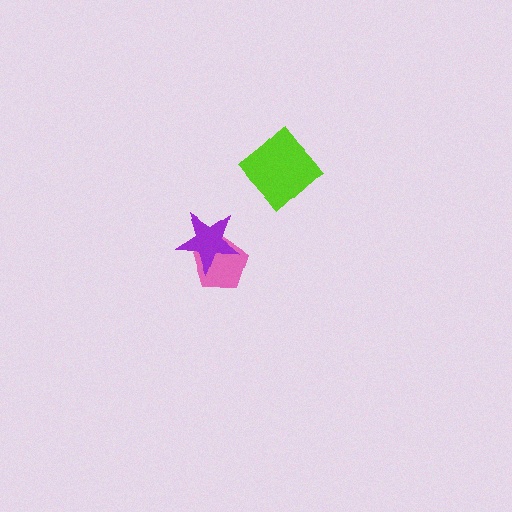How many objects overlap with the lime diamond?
0 objects overlap with the lime diamond.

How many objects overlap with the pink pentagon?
1 object overlaps with the pink pentagon.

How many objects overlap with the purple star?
1 object overlaps with the purple star.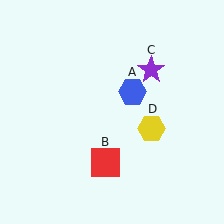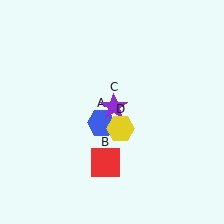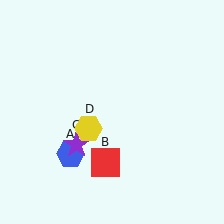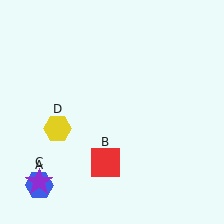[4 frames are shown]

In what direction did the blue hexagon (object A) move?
The blue hexagon (object A) moved down and to the left.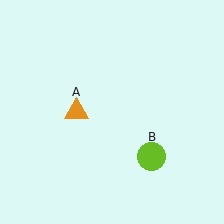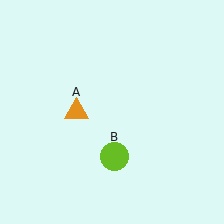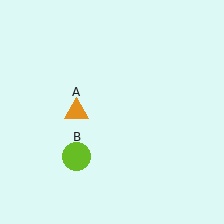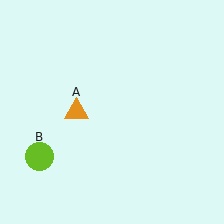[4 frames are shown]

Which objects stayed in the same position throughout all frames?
Orange triangle (object A) remained stationary.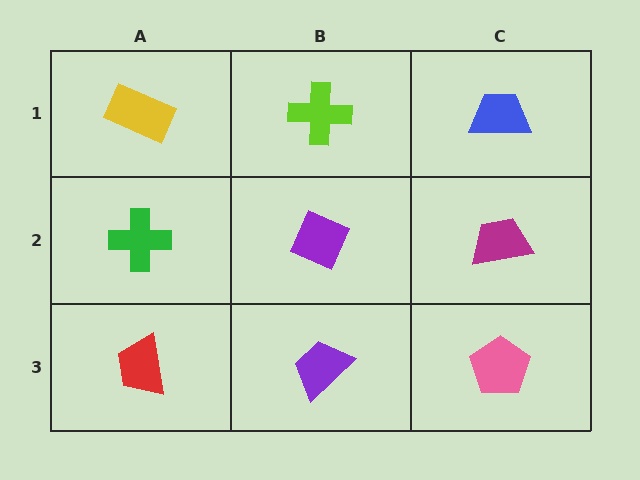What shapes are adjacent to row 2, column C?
A blue trapezoid (row 1, column C), a pink pentagon (row 3, column C), a purple diamond (row 2, column B).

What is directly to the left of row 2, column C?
A purple diamond.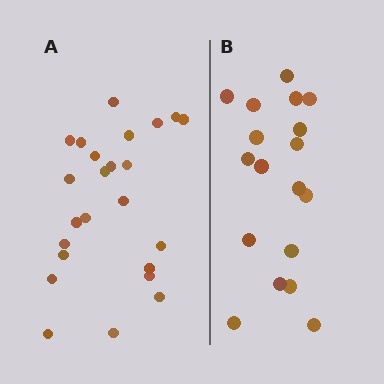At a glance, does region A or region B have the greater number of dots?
Region A (the left region) has more dots.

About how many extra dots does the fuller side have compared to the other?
Region A has about 6 more dots than region B.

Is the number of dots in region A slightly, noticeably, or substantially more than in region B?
Region A has noticeably more, but not dramatically so. The ratio is roughly 1.3 to 1.